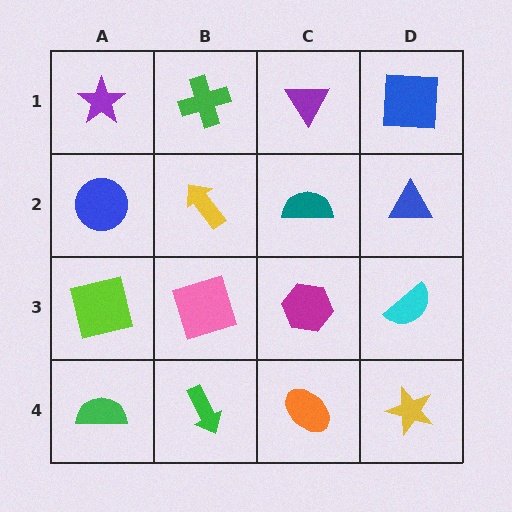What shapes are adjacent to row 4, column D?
A cyan semicircle (row 3, column D), an orange ellipse (row 4, column C).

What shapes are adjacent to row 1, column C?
A teal semicircle (row 2, column C), a green cross (row 1, column B), a blue square (row 1, column D).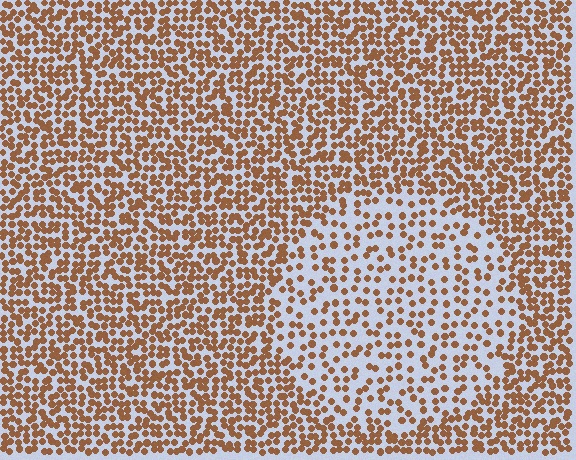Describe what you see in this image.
The image contains small brown elements arranged at two different densities. A circle-shaped region is visible where the elements are less densely packed than the surrounding area.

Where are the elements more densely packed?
The elements are more densely packed outside the circle boundary.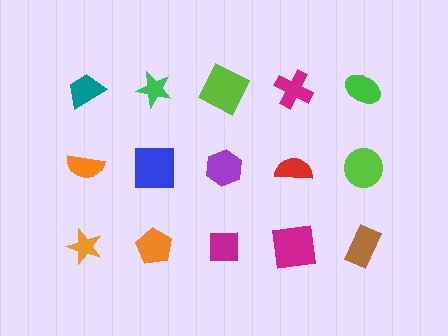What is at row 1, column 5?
A green ellipse.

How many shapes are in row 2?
5 shapes.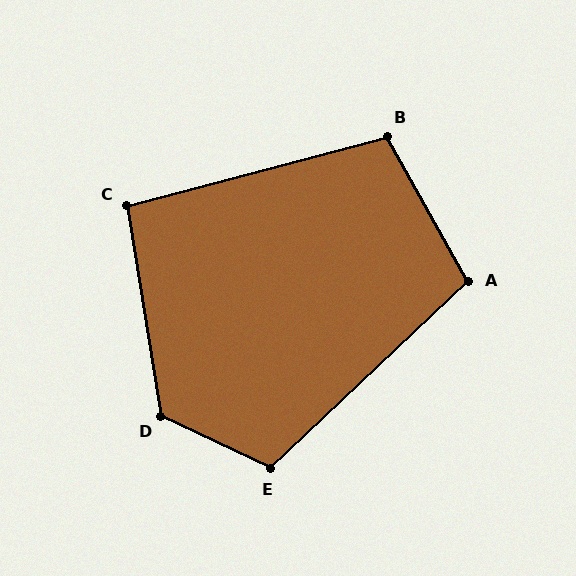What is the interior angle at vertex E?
Approximately 112 degrees (obtuse).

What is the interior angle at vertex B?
Approximately 105 degrees (obtuse).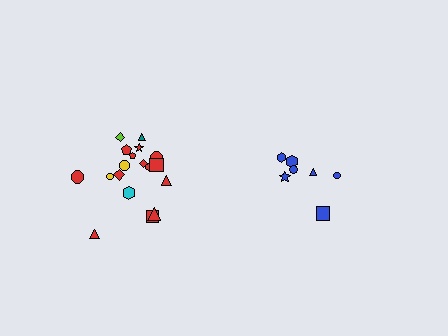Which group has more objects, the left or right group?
The left group.